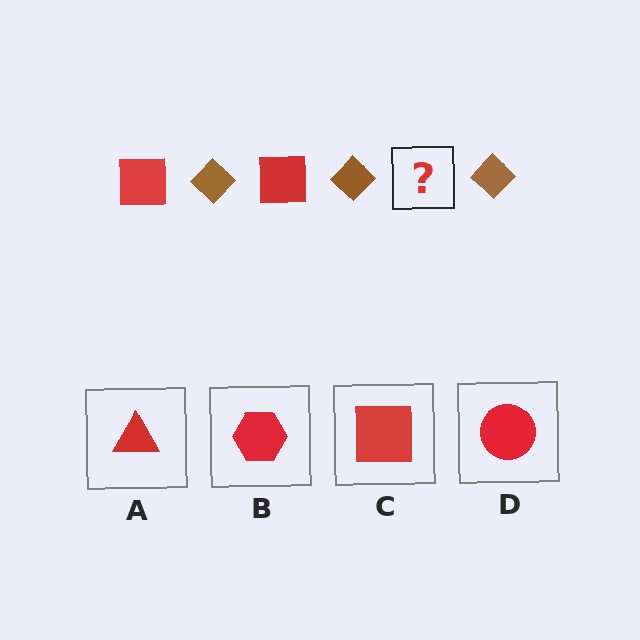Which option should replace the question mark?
Option C.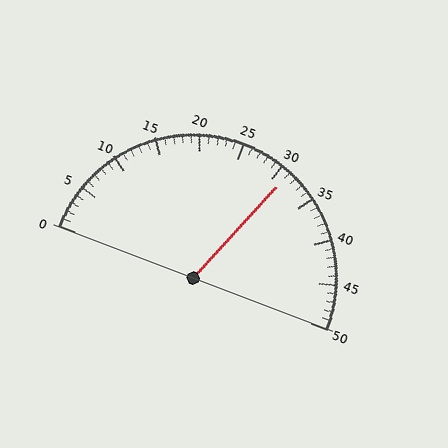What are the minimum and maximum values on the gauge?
The gauge ranges from 0 to 50.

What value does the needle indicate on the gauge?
The needle indicates approximately 31.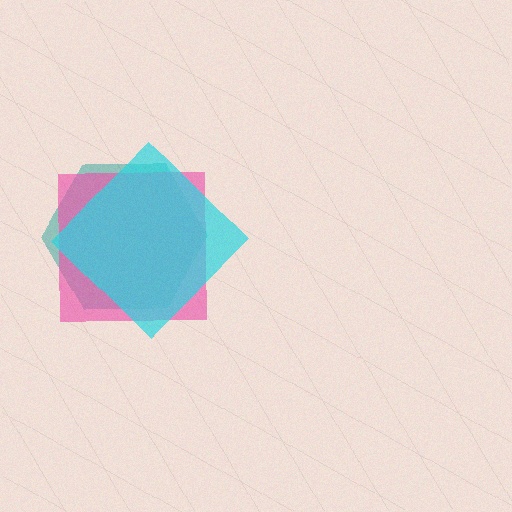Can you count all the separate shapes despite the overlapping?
Yes, there are 3 separate shapes.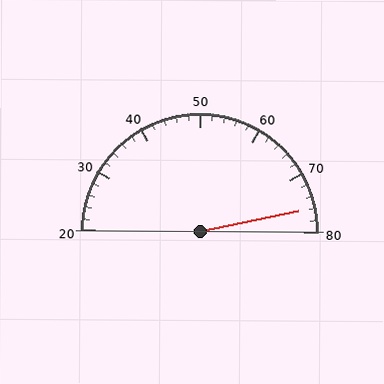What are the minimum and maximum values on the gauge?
The gauge ranges from 20 to 80.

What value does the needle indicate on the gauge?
The needle indicates approximately 76.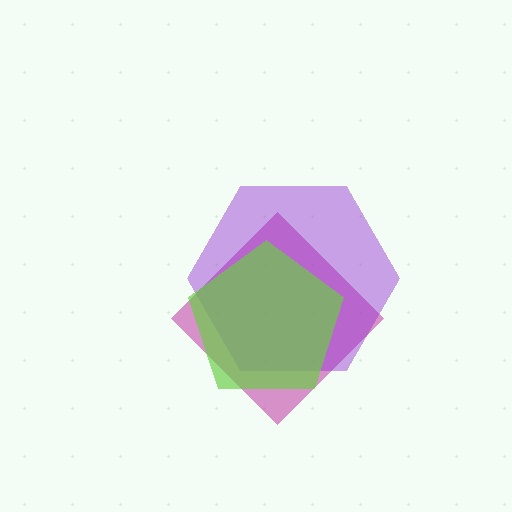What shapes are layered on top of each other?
The layered shapes are: a magenta diamond, a purple hexagon, a lime pentagon.